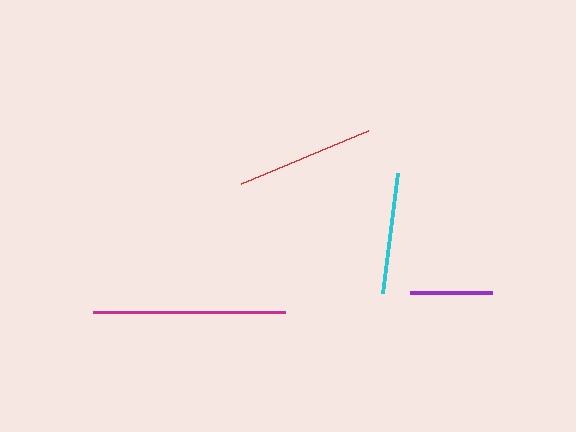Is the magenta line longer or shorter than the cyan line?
The magenta line is longer than the cyan line.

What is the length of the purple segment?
The purple segment is approximately 81 pixels long.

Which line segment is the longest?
The magenta line is the longest at approximately 192 pixels.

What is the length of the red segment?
The red segment is approximately 137 pixels long.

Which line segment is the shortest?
The purple line is the shortest at approximately 81 pixels.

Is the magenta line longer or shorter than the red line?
The magenta line is longer than the red line.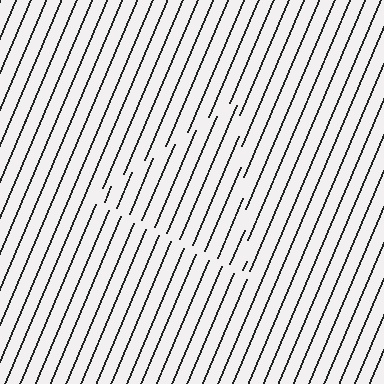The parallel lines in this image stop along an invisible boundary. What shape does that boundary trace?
An illusory triangle. The interior of the shape contains the same grating, shifted by half a period — the contour is defined by the phase discontinuity where line-ends from the inner and outer gratings abut.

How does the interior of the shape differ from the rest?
The interior of the shape contains the same grating, shifted by half a period — the contour is defined by the phase discontinuity where line-ends from the inner and outer gratings abut.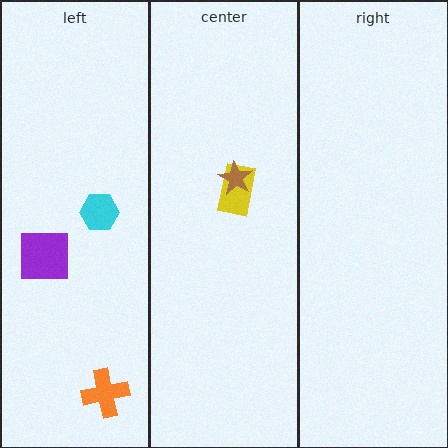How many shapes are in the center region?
2.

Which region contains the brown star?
The center region.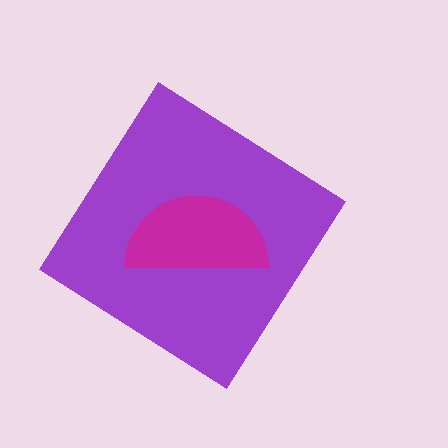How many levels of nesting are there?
2.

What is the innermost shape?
The magenta semicircle.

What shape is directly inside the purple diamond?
The magenta semicircle.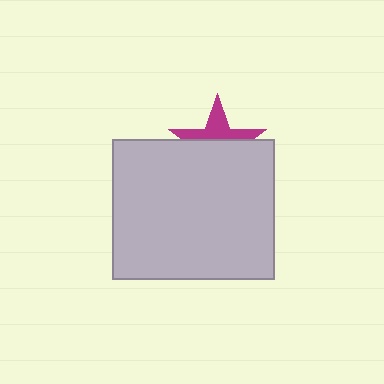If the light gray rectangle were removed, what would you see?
You would see the complete magenta star.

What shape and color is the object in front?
The object in front is a light gray rectangle.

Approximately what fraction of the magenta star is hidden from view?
Roughly 58% of the magenta star is hidden behind the light gray rectangle.